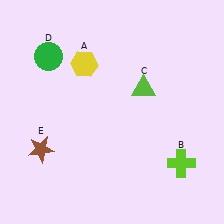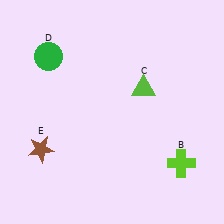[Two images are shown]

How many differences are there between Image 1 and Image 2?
There is 1 difference between the two images.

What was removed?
The yellow hexagon (A) was removed in Image 2.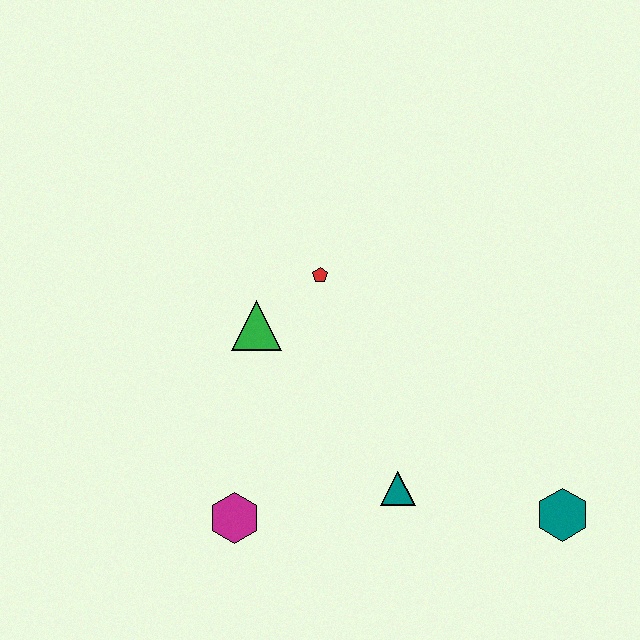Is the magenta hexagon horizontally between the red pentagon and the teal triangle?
No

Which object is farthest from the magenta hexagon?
The teal hexagon is farthest from the magenta hexagon.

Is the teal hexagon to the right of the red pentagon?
Yes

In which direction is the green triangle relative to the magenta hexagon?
The green triangle is above the magenta hexagon.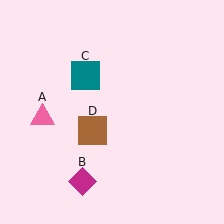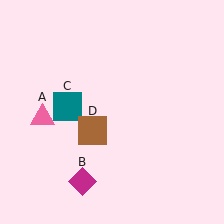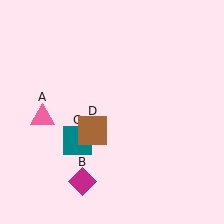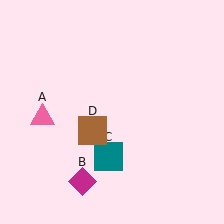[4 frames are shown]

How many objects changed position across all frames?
1 object changed position: teal square (object C).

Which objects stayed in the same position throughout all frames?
Pink triangle (object A) and magenta diamond (object B) and brown square (object D) remained stationary.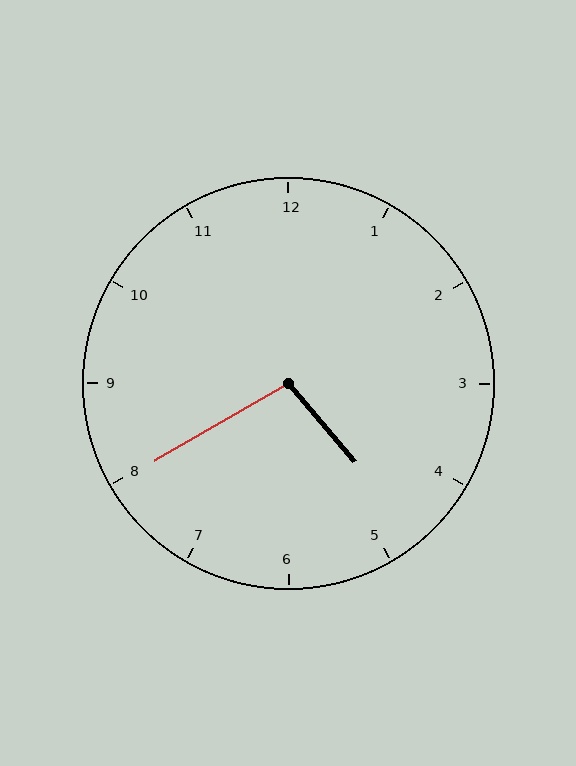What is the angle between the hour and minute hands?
Approximately 100 degrees.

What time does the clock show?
4:40.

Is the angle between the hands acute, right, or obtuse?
It is obtuse.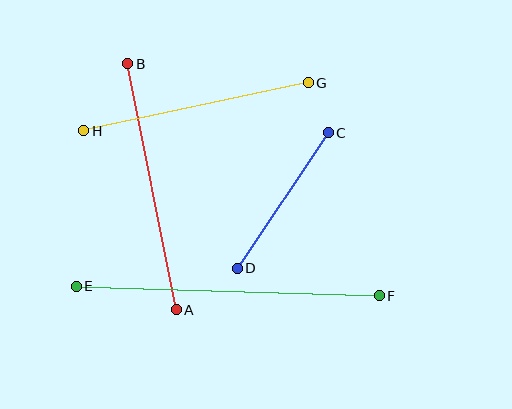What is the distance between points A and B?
The distance is approximately 251 pixels.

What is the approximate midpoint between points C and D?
The midpoint is at approximately (283, 201) pixels.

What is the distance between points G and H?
The distance is approximately 229 pixels.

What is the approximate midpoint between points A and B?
The midpoint is at approximately (152, 187) pixels.